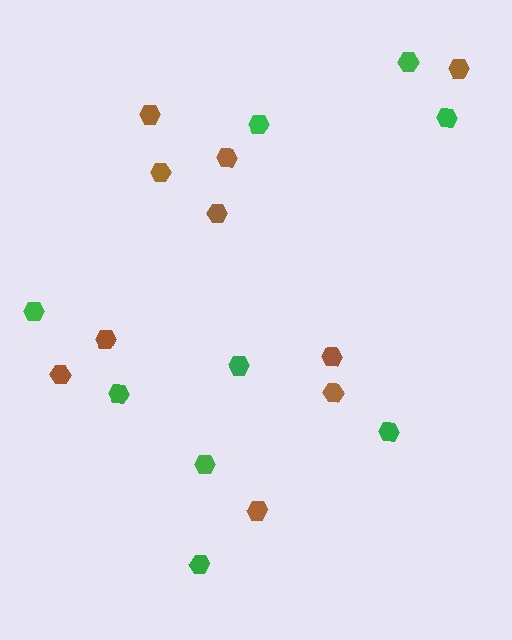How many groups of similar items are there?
There are 2 groups: one group of green hexagons (9) and one group of brown hexagons (10).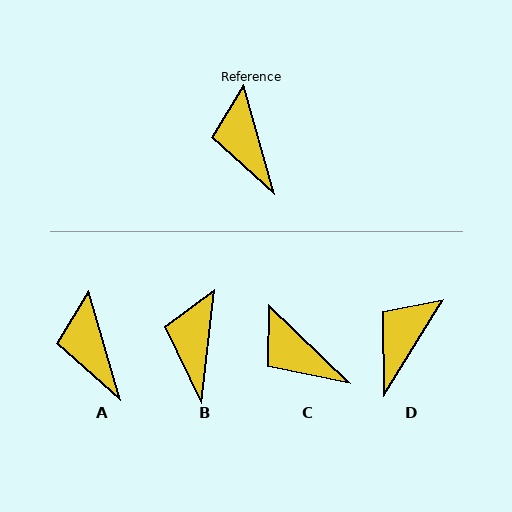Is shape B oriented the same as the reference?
No, it is off by about 23 degrees.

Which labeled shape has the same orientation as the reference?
A.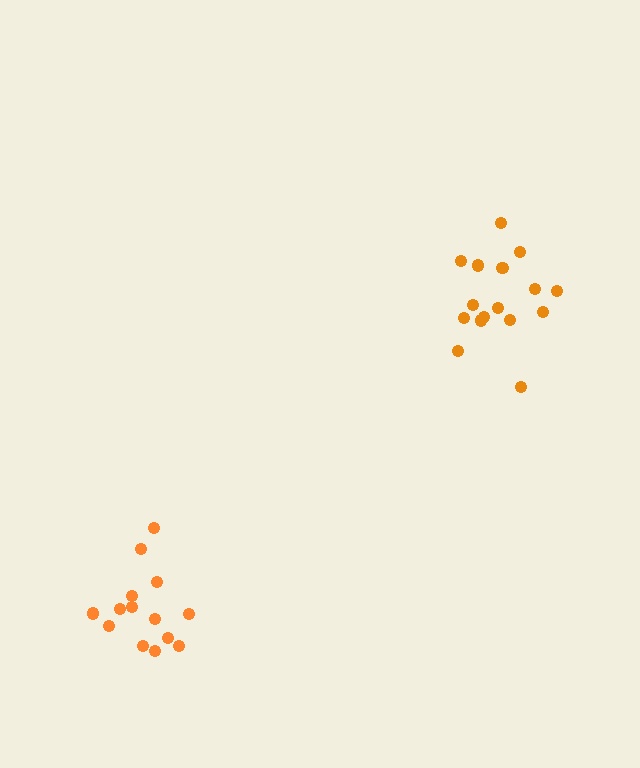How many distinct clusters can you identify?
There are 2 distinct clusters.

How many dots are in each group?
Group 1: 14 dots, Group 2: 16 dots (30 total).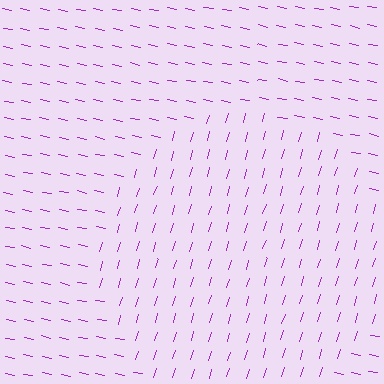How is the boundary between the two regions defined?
The boundary is defined purely by a change in line orientation (approximately 85 degrees difference). All lines are the same color and thickness.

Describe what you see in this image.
The image is filled with small purple line segments. A circle region in the image has lines oriented differently from the surrounding lines, creating a visible texture boundary.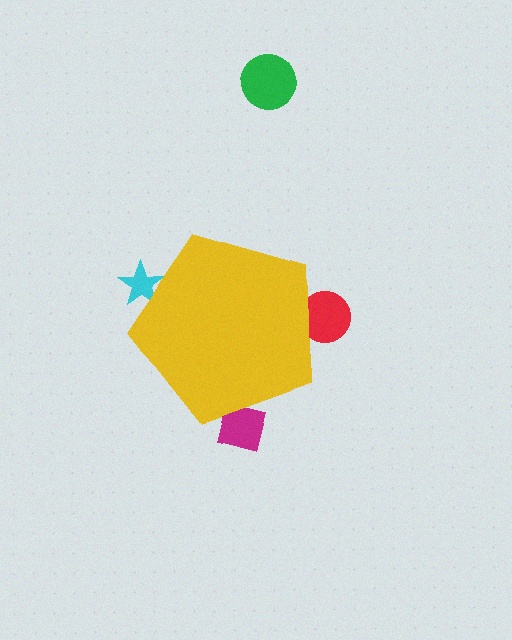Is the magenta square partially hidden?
Yes, the magenta square is partially hidden behind the yellow pentagon.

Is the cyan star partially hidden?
Yes, the cyan star is partially hidden behind the yellow pentagon.